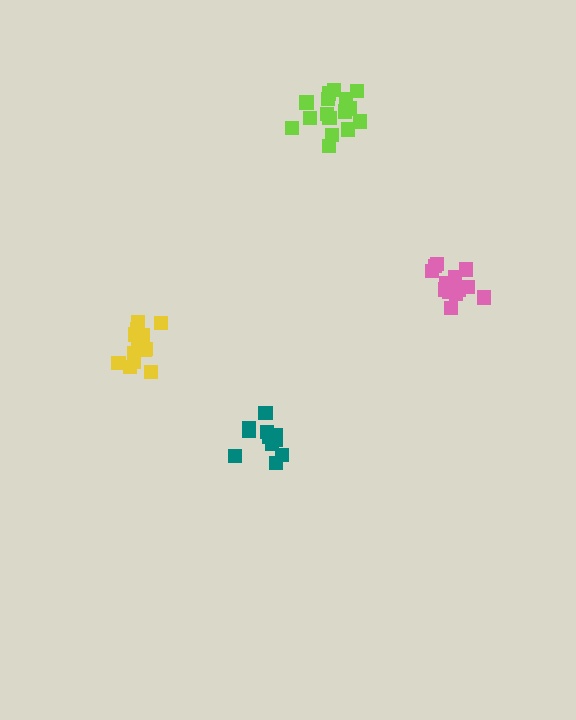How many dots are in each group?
Group 1: 17 dots, Group 2: 16 dots, Group 3: 14 dots, Group 4: 11 dots (58 total).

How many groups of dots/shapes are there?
There are 4 groups.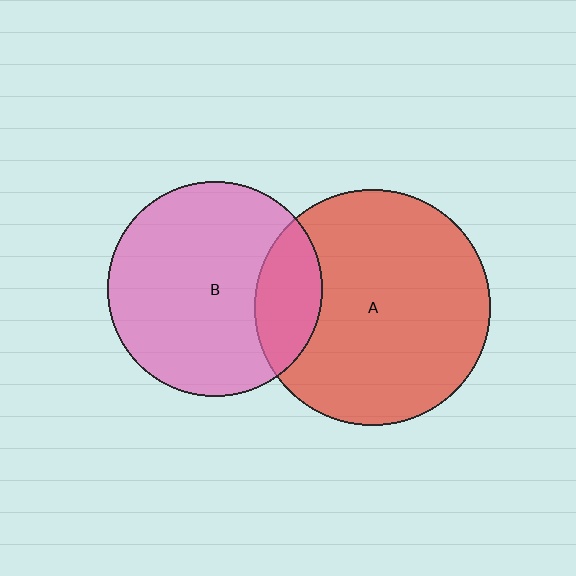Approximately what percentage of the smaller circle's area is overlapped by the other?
Approximately 20%.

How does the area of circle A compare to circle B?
Approximately 1.2 times.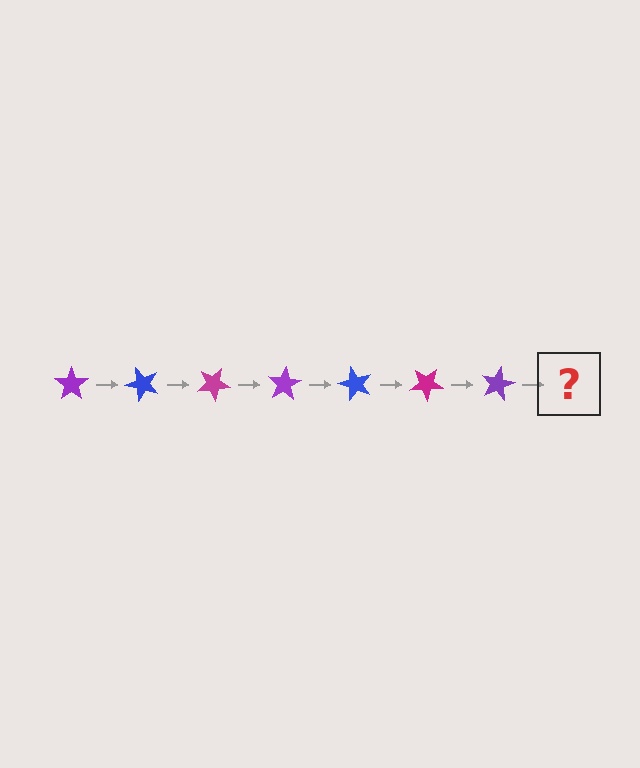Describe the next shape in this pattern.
It should be a blue star, rotated 350 degrees from the start.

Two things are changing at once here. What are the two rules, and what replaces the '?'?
The two rules are that it rotates 50 degrees each step and the color cycles through purple, blue, and magenta. The '?' should be a blue star, rotated 350 degrees from the start.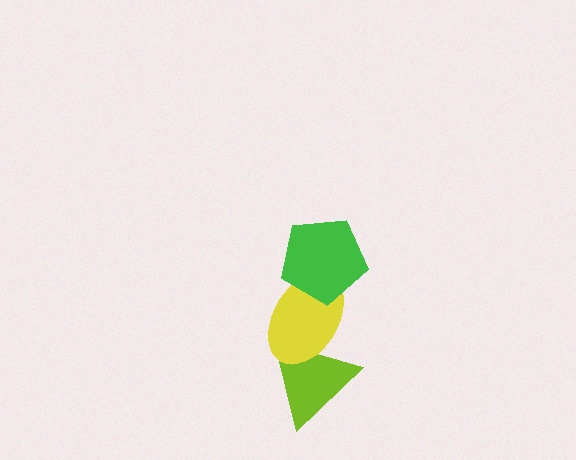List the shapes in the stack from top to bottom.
From top to bottom: the green pentagon, the yellow ellipse, the lime triangle.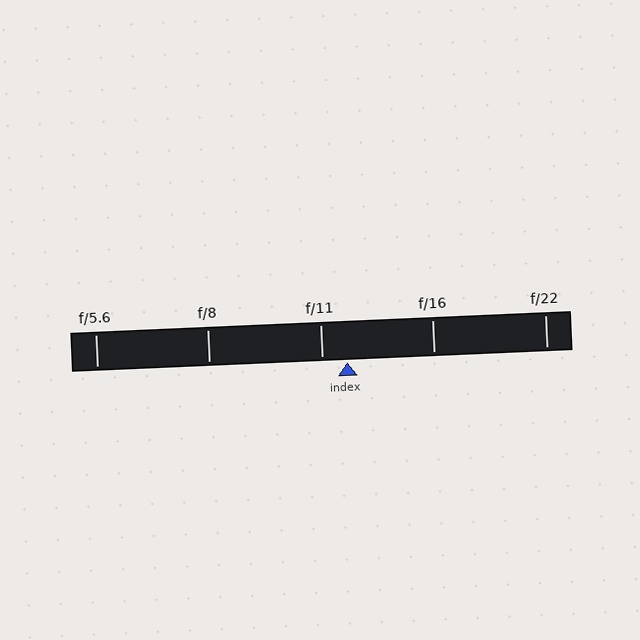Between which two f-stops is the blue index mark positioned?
The index mark is between f/11 and f/16.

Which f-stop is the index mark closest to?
The index mark is closest to f/11.